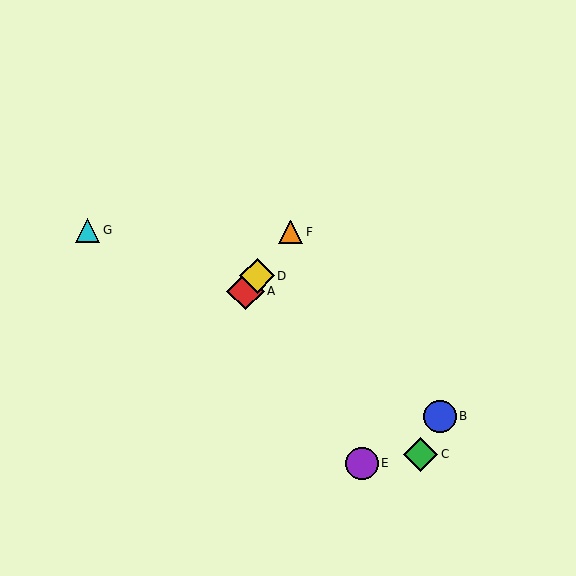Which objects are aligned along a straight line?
Objects A, D, F are aligned along a straight line.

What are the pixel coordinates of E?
Object E is at (362, 463).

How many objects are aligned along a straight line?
3 objects (A, D, F) are aligned along a straight line.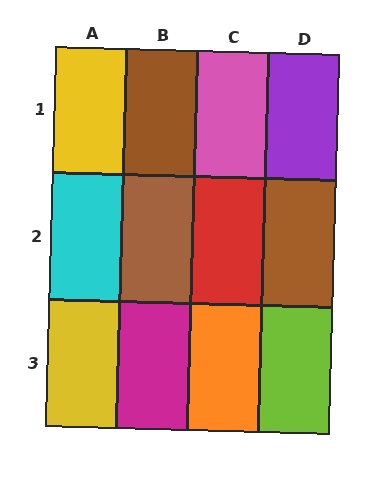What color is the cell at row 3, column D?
Lime.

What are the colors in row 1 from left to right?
Yellow, brown, pink, purple.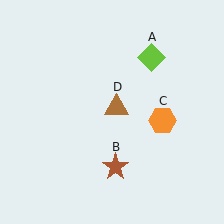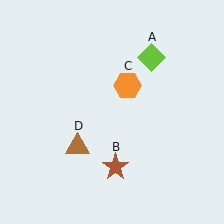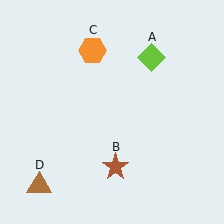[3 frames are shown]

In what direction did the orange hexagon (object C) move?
The orange hexagon (object C) moved up and to the left.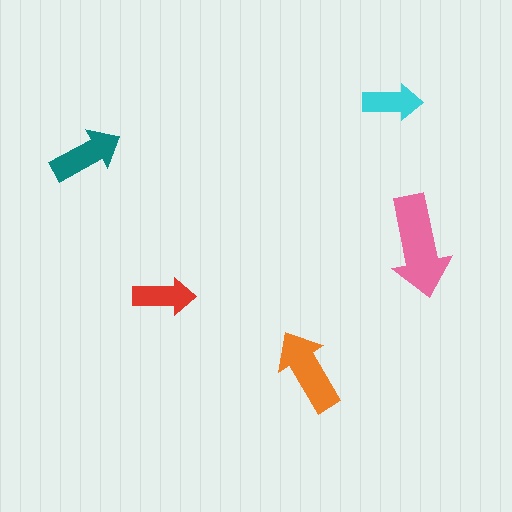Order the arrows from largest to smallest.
the pink one, the orange one, the teal one, the red one, the cyan one.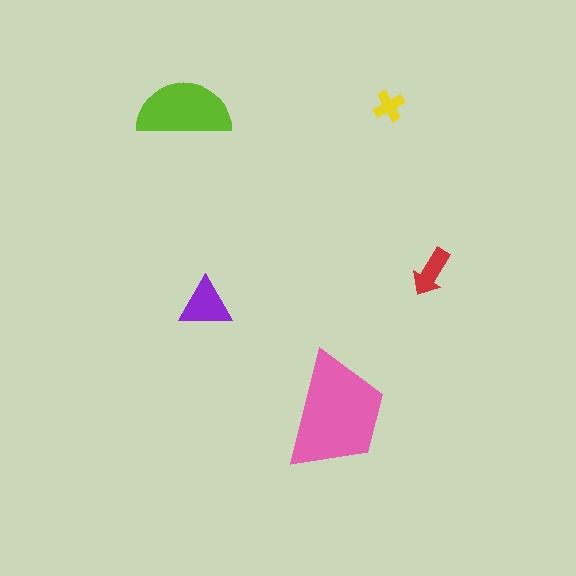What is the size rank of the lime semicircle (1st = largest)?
2nd.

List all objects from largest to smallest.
The pink trapezoid, the lime semicircle, the purple triangle, the red arrow, the yellow cross.